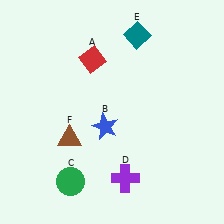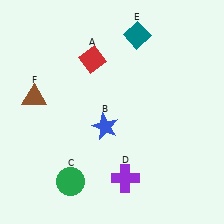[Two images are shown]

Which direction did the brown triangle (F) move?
The brown triangle (F) moved up.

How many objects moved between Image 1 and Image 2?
1 object moved between the two images.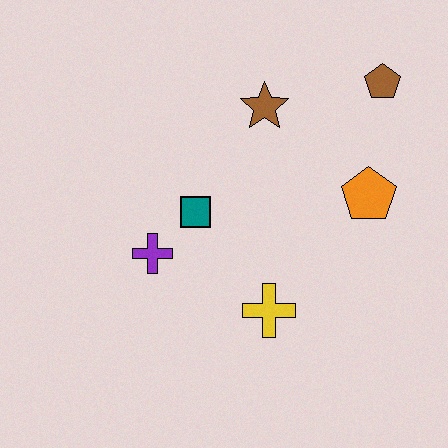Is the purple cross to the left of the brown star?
Yes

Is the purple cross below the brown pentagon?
Yes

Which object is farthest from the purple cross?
The brown pentagon is farthest from the purple cross.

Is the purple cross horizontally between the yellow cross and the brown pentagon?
No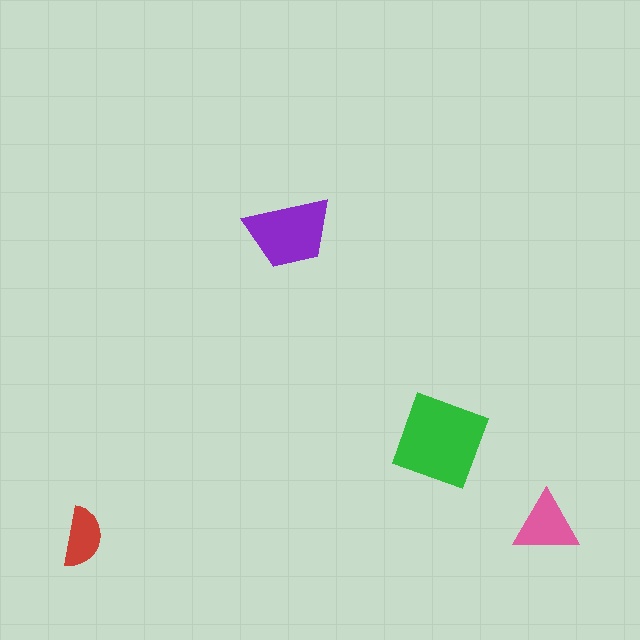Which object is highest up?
The purple trapezoid is topmost.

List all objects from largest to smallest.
The green square, the purple trapezoid, the pink triangle, the red semicircle.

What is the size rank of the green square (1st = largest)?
1st.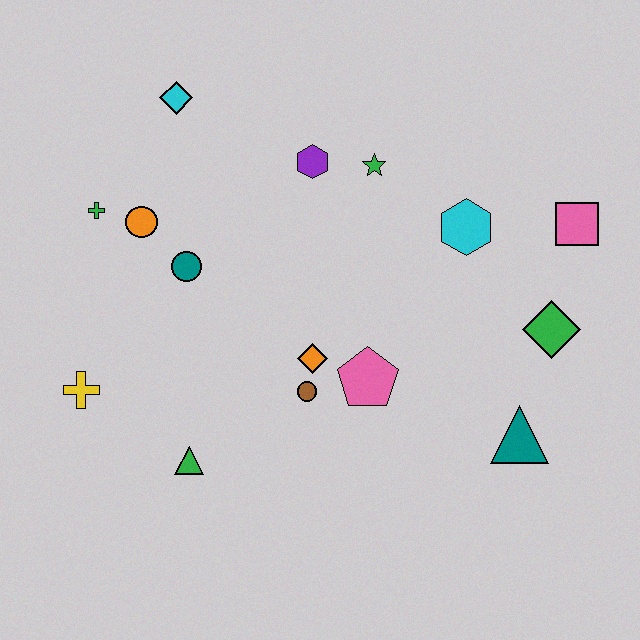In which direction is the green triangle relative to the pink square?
The green triangle is to the left of the pink square.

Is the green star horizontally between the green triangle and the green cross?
No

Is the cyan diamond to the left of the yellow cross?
No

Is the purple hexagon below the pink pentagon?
No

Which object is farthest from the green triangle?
The pink square is farthest from the green triangle.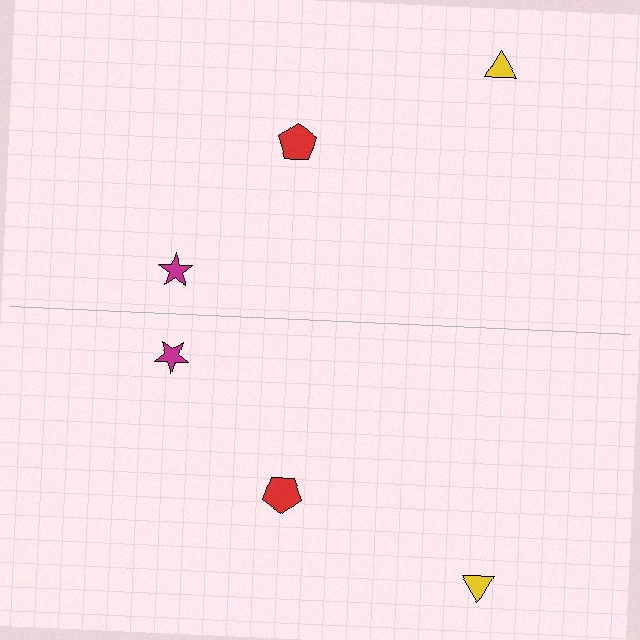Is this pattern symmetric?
Yes, this pattern has bilateral (reflection) symmetry.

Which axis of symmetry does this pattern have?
The pattern has a horizontal axis of symmetry running through the center of the image.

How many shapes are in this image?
There are 6 shapes in this image.